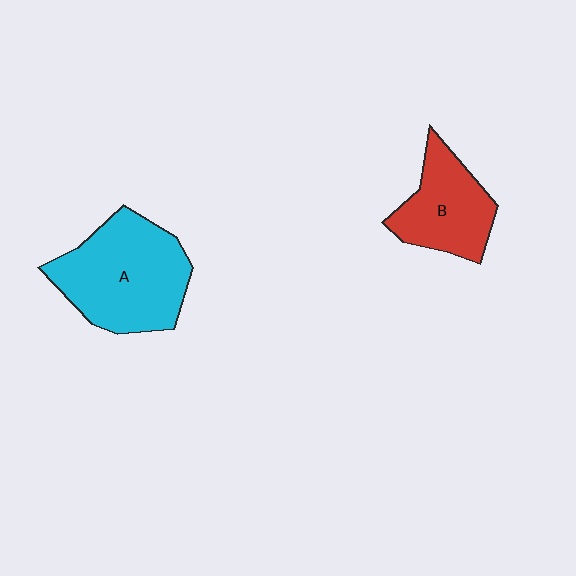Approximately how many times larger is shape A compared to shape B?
Approximately 1.6 times.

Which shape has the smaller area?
Shape B (red).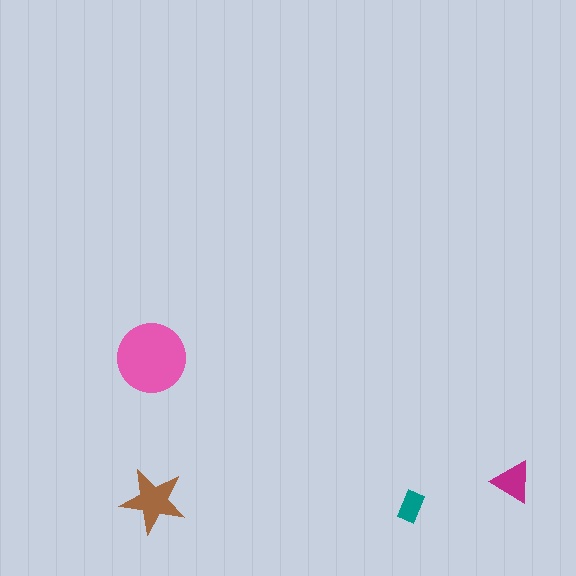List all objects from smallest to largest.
The teal rectangle, the magenta triangle, the brown star, the pink circle.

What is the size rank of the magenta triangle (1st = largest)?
3rd.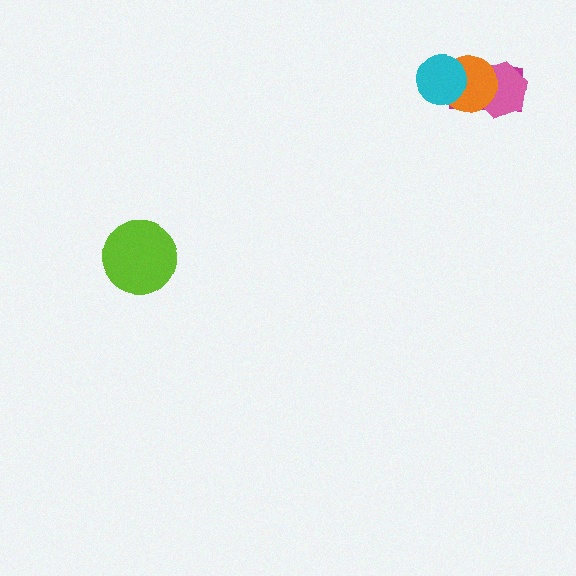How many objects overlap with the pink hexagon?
2 objects overlap with the pink hexagon.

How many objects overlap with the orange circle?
3 objects overlap with the orange circle.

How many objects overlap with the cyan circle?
2 objects overlap with the cyan circle.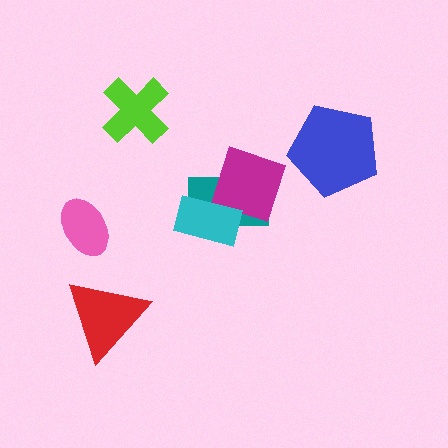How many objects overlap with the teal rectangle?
2 objects overlap with the teal rectangle.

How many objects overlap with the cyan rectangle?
1 object overlaps with the cyan rectangle.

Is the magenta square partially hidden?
No, no other shape covers it.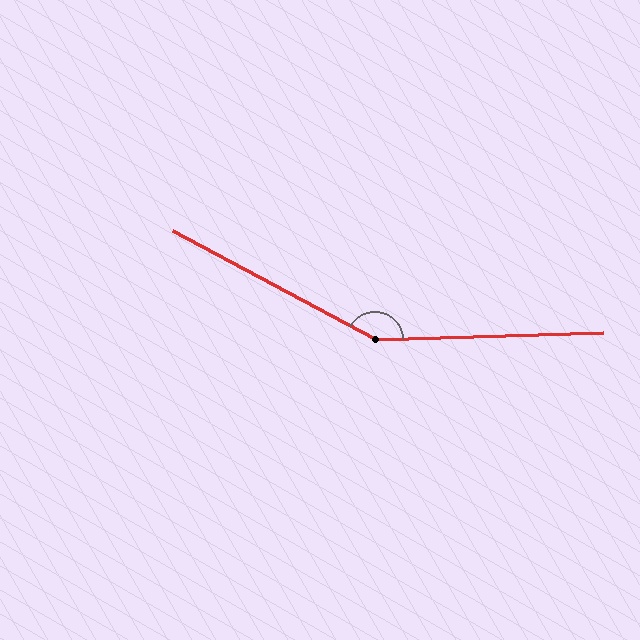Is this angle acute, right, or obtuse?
It is obtuse.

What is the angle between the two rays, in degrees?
Approximately 150 degrees.